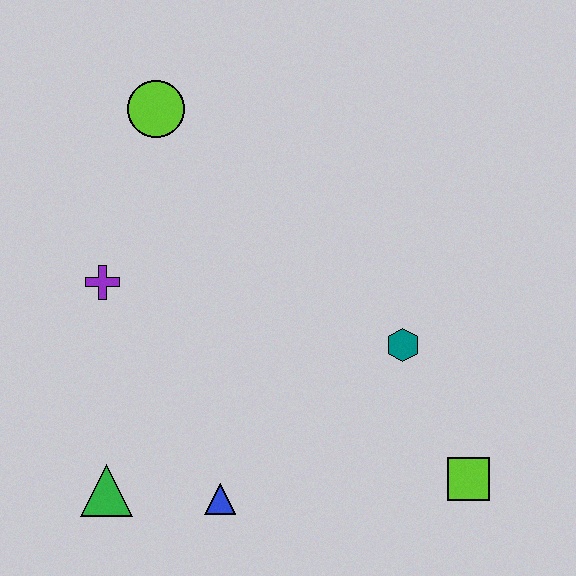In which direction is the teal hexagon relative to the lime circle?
The teal hexagon is to the right of the lime circle.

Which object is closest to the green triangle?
The blue triangle is closest to the green triangle.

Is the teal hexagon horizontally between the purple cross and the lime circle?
No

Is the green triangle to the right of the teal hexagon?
No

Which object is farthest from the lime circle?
The lime square is farthest from the lime circle.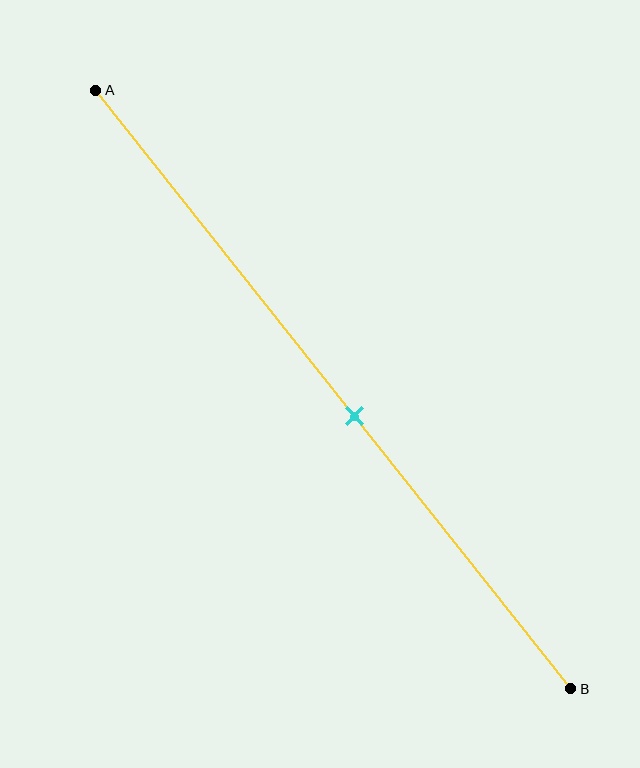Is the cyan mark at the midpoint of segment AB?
No, the mark is at about 55% from A, not at the 50% midpoint.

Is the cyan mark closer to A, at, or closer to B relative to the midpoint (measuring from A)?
The cyan mark is closer to point B than the midpoint of segment AB.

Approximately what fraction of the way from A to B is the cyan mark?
The cyan mark is approximately 55% of the way from A to B.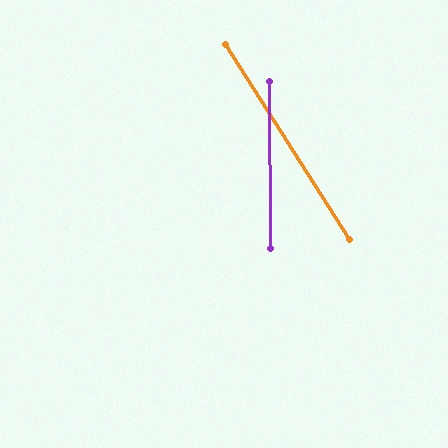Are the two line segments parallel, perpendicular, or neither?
Neither parallel nor perpendicular — they differ by about 32°.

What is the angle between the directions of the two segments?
Approximately 32 degrees.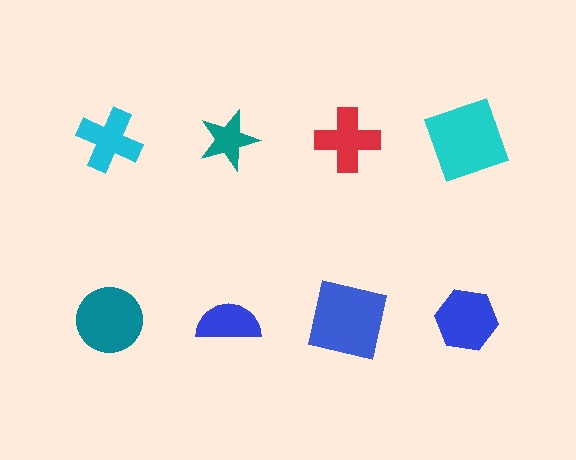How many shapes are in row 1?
4 shapes.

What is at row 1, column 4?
A cyan square.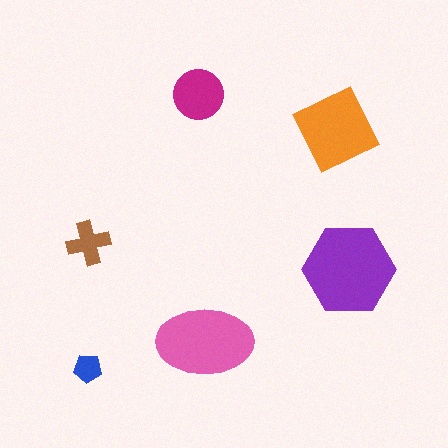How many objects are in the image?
There are 6 objects in the image.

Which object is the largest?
The purple hexagon.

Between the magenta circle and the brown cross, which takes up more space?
The magenta circle.